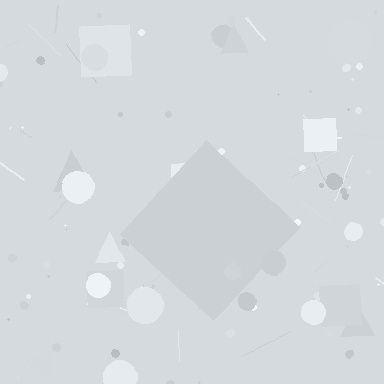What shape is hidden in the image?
A diamond is hidden in the image.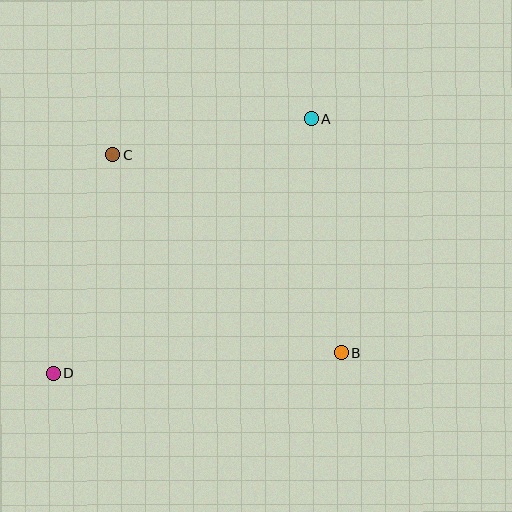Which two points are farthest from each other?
Points A and D are farthest from each other.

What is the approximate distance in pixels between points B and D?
The distance between B and D is approximately 289 pixels.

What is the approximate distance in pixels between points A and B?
The distance between A and B is approximately 236 pixels.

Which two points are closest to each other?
Points A and C are closest to each other.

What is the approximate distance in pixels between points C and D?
The distance between C and D is approximately 226 pixels.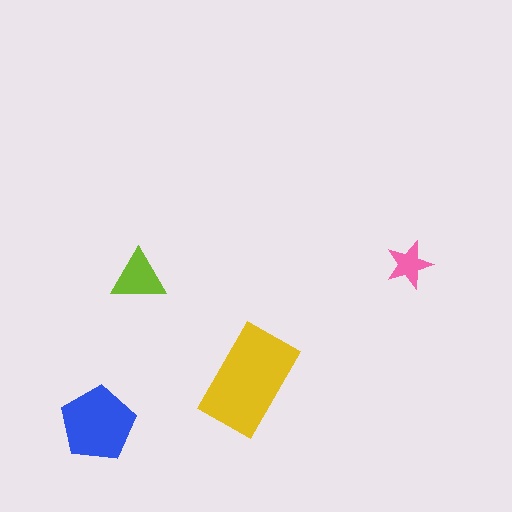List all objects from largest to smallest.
The yellow rectangle, the blue pentagon, the lime triangle, the pink star.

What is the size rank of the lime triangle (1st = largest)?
3rd.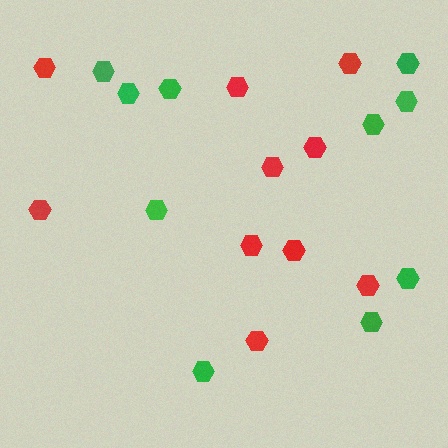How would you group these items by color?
There are 2 groups: one group of green hexagons (10) and one group of red hexagons (10).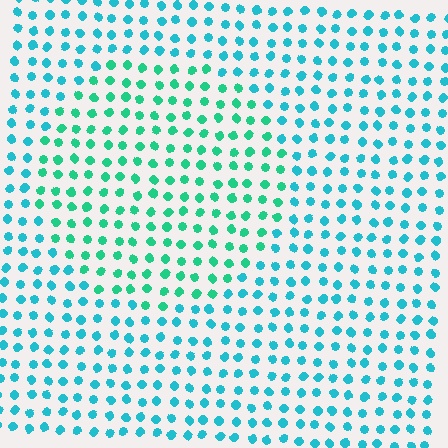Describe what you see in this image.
The image is filled with small cyan elements in a uniform arrangement. A circle-shaped region is visible where the elements are tinted to a slightly different hue, forming a subtle color boundary.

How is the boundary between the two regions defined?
The boundary is defined purely by a slight shift in hue (about 31 degrees). Spacing, size, and orientation are identical on both sides.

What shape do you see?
I see a circle.